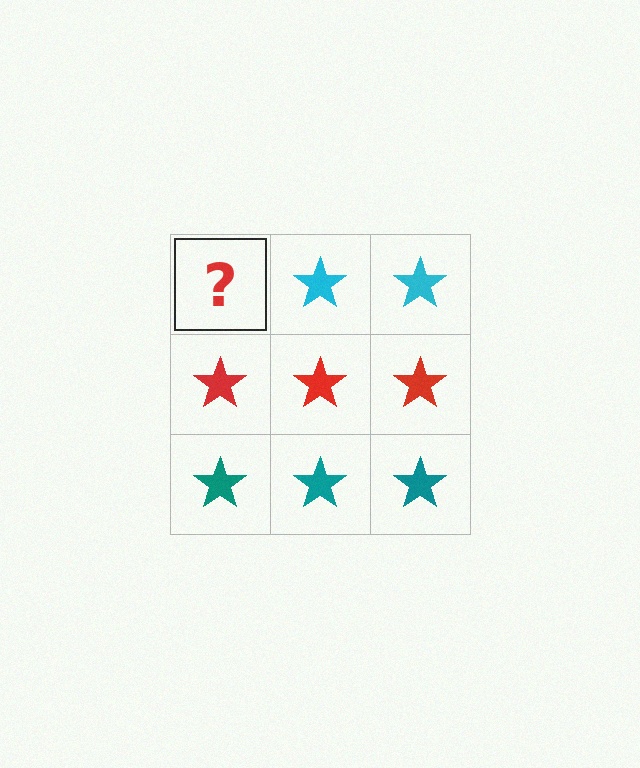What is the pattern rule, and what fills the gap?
The rule is that each row has a consistent color. The gap should be filled with a cyan star.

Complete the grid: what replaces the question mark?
The question mark should be replaced with a cyan star.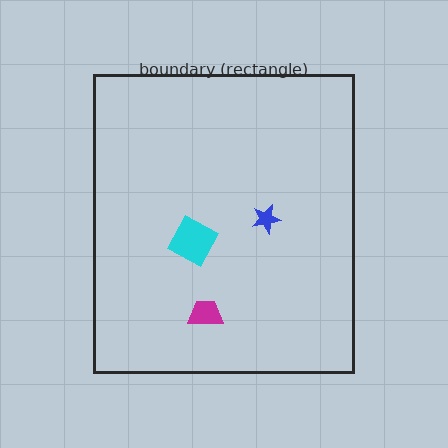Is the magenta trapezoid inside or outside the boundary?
Inside.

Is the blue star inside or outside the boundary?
Inside.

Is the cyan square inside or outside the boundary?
Inside.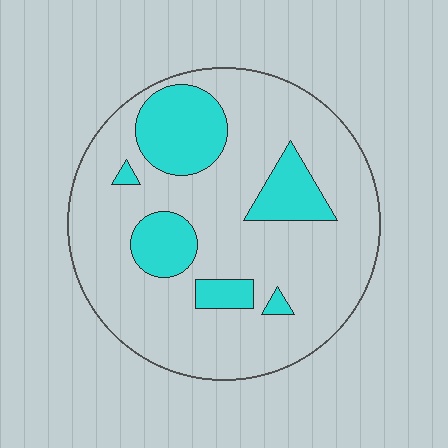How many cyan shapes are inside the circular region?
6.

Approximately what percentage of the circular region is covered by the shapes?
Approximately 20%.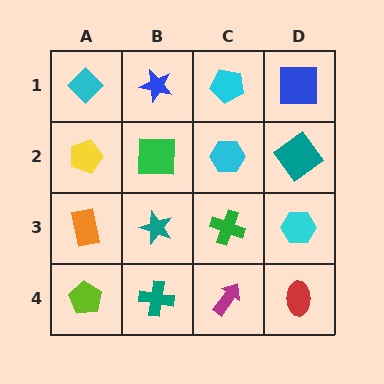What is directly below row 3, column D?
A red ellipse.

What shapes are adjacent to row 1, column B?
A green square (row 2, column B), a cyan diamond (row 1, column A), a cyan pentagon (row 1, column C).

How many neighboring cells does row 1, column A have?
2.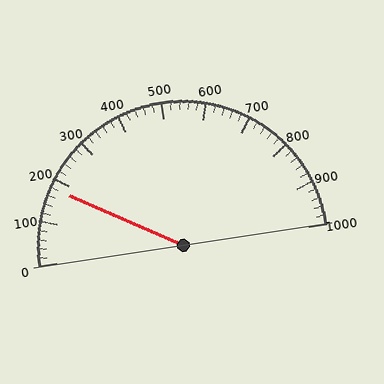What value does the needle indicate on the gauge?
The needle indicates approximately 180.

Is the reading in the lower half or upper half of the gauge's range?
The reading is in the lower half of the range (0 to 1000).